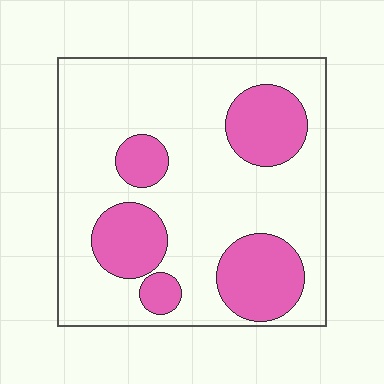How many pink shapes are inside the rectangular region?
5.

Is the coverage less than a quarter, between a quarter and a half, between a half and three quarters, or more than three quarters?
Between a quarter and a half.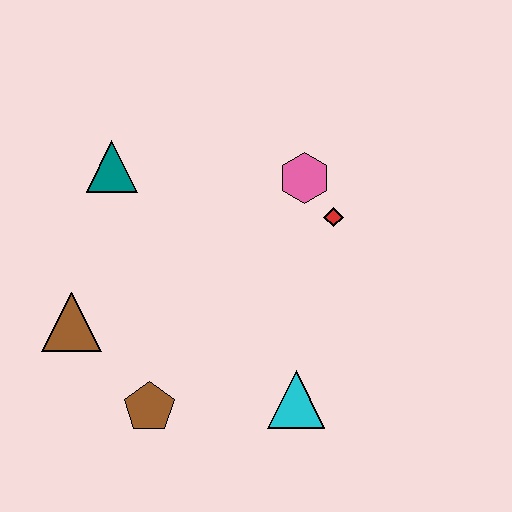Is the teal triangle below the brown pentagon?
No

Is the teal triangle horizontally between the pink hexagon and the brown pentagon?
No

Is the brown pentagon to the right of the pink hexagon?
No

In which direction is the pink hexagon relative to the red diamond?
The pink hexagon is above the red diamond.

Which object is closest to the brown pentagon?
The brown triangle is closest to the brown pentagon.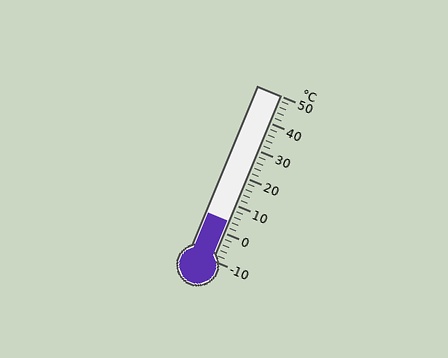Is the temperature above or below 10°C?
The temperature is below 10°C.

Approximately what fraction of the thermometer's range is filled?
The thermometer is filled to approximately 25% of its range.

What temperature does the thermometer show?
The thermometer shows approximately 4°C.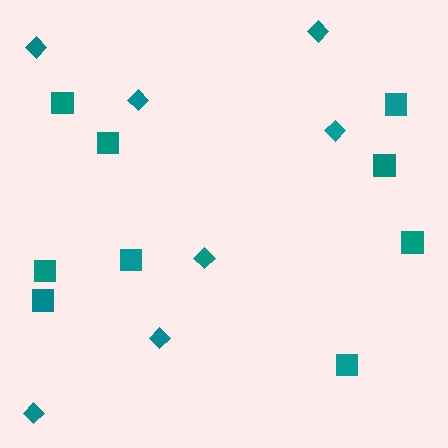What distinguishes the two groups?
There are 2 groups: one group of squares (9) and one group of diamonds (7).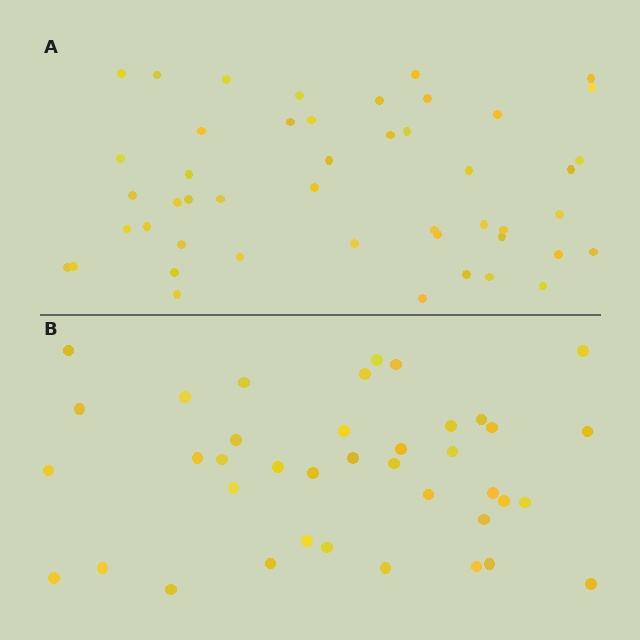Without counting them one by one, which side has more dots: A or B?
Region A (the top region) has more dots.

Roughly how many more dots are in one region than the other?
Region A has roughly 8 or so more dots than region B.